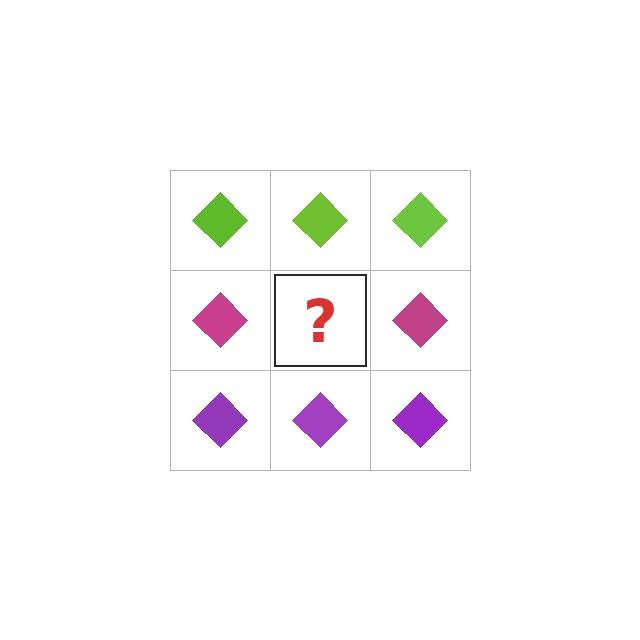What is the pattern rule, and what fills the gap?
The rule is that each row has a consistent color. The gap should be filled with a magenta diamond.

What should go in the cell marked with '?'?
The missing cell should contain a magenta diamond.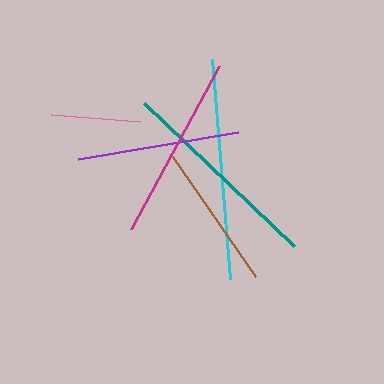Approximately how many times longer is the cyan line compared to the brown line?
The cyan line is approximately 1.5 times the length of the brown line.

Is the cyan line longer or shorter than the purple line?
The cyan line is longer than the purple line.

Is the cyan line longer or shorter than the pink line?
The cyan line is longer than the pink line.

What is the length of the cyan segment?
The cyan segment is approximately 220 pixels long.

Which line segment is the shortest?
The pink line is the shortest at approximately 89 pixels.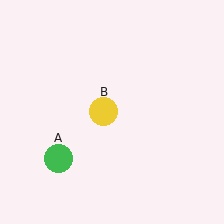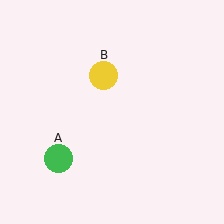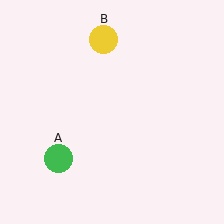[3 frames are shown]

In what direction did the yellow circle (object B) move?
The yellow circle (object B) moved up.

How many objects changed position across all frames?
1 object changed position: yellow circle (object B).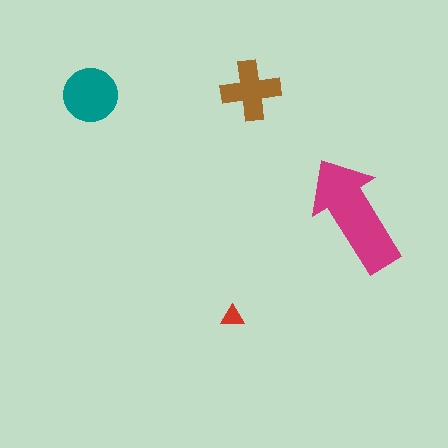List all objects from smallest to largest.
The red triangle, the brown cross, the teal circle, the magenta arrow.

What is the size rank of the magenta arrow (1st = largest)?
1st.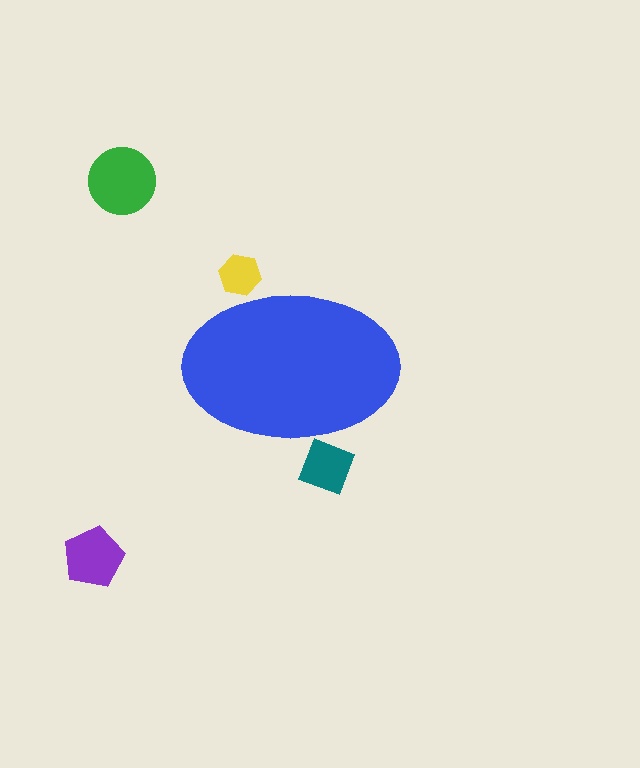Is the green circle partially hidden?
No, the green circle is fully visible.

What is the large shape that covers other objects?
A blue ellipse.